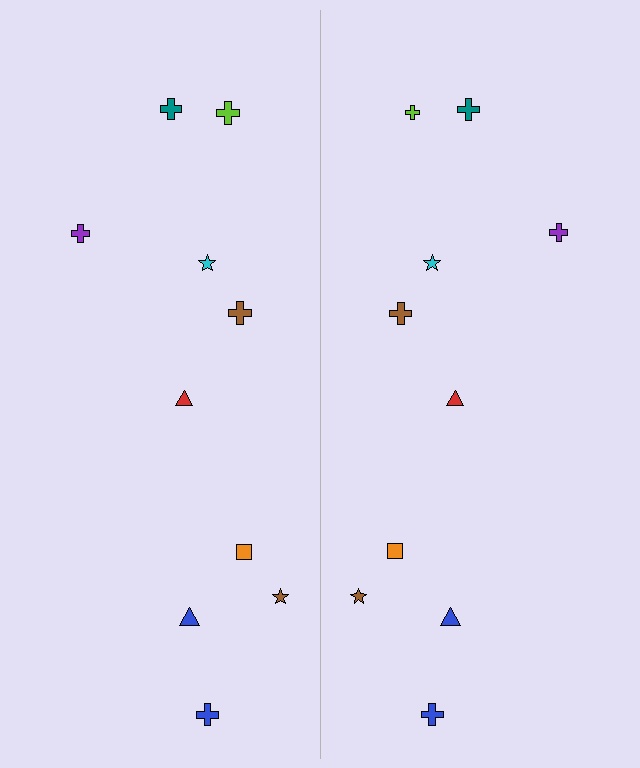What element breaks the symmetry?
The lime cross on the right side has a different size than its mirror counterpart.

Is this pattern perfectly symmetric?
No, the pattern is not perfectly symmetric. The lime cross on the right side has a different size than its mirror counterpart.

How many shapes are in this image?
There are 20 shapes in this image.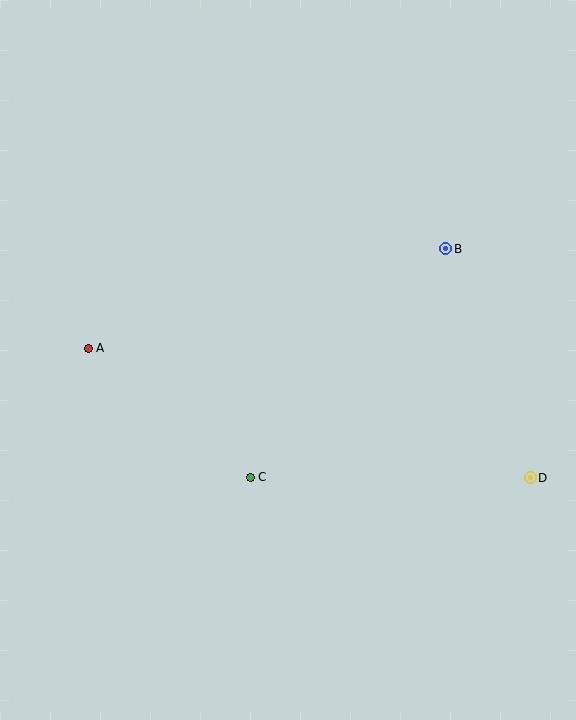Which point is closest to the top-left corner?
Point A is closest to the top-left corner.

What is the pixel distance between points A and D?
The distance between A and D is 461 pixels.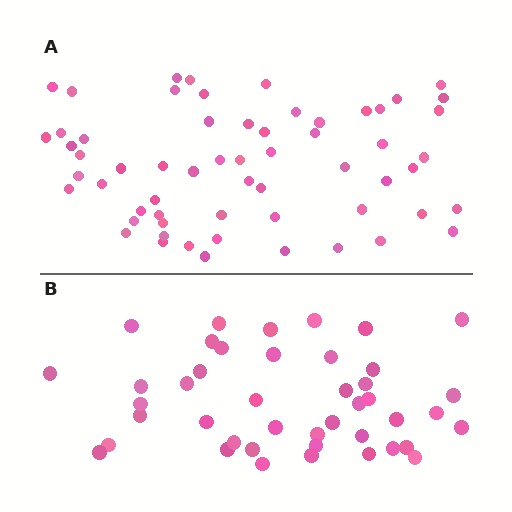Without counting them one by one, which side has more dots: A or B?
Region A (the top region) has more dots.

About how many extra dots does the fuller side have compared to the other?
Region A has approximately 15 more dots than region B.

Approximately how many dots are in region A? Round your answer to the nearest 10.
About 60 dots.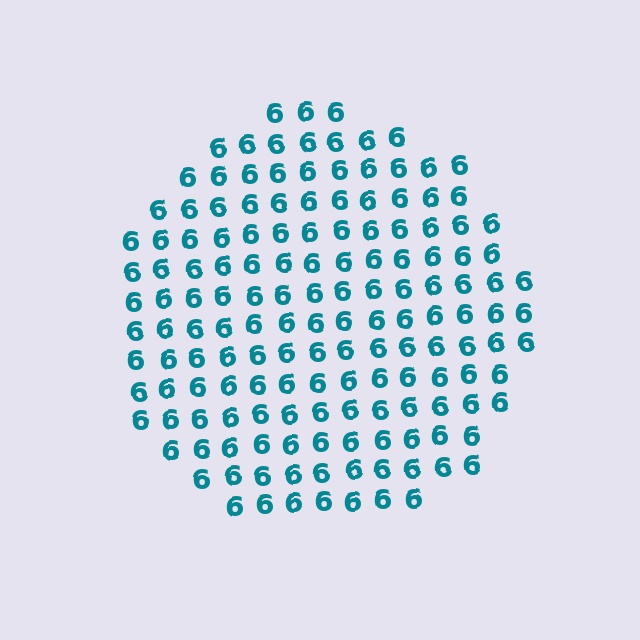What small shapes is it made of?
It is made of small digit 6's.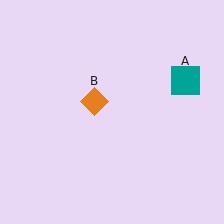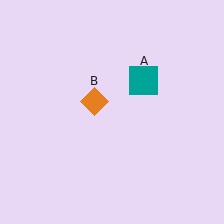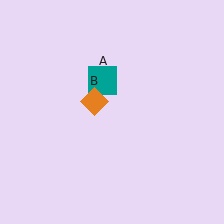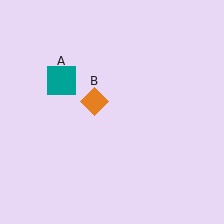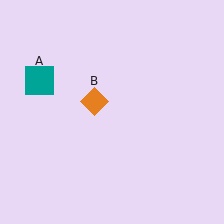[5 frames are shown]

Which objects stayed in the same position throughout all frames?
Orange diamond (object B) remained stationary.